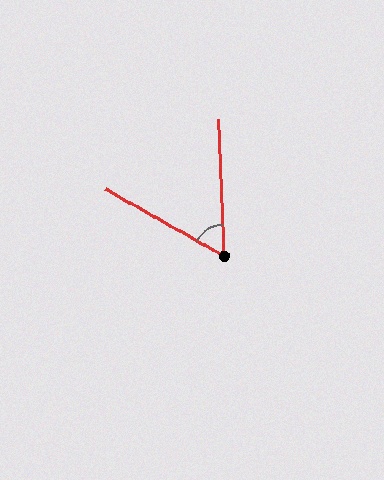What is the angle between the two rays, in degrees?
Approximately 58 degrees.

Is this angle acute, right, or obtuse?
It is acute.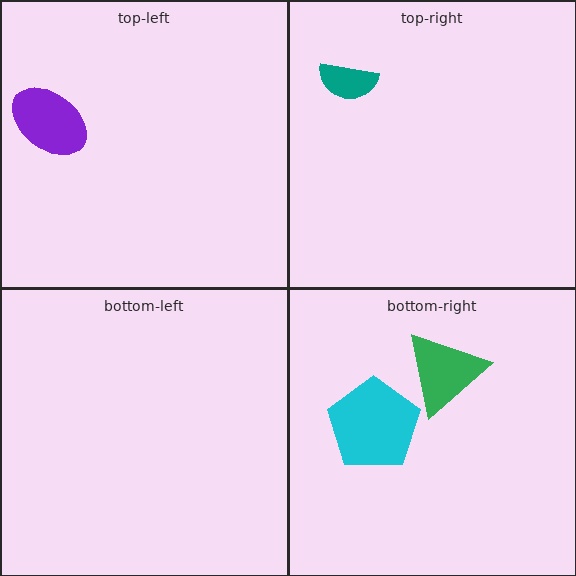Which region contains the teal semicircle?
The top-right region.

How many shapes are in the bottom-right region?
2.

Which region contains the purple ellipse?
The top-left region.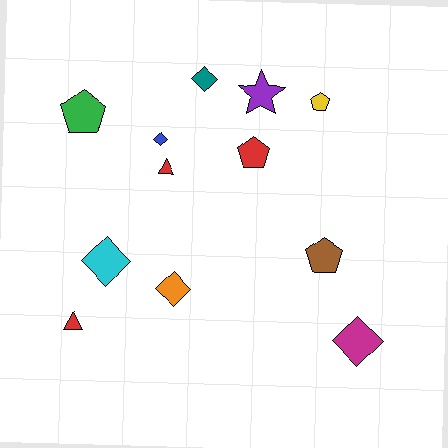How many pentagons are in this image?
There are 4 pentagons.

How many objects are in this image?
There are 12 objects.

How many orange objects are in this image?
There is 1 orange object.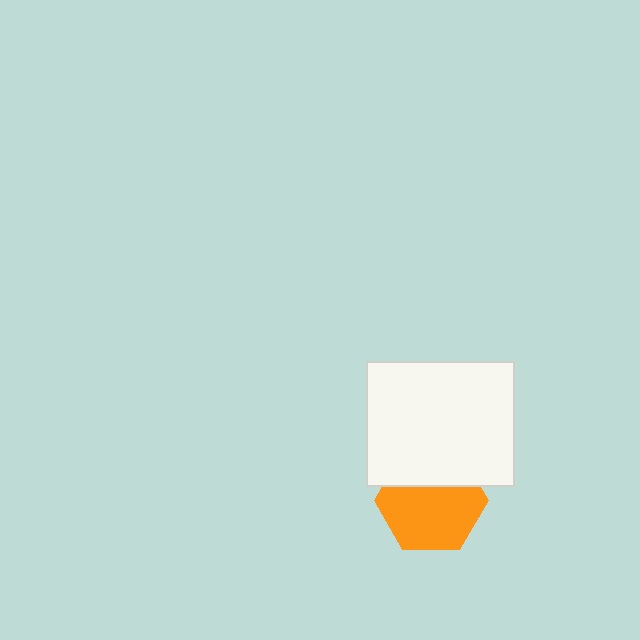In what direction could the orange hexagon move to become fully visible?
The orange hexagon could move down. That would shift it out from behind the white rectangle entirely.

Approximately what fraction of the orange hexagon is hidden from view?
Roughly 34% of the orange hexagon is hidden behind the white rectangle.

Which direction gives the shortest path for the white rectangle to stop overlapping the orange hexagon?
Moving up gives the shortest separation.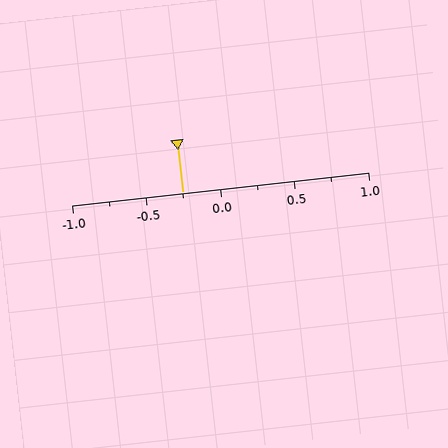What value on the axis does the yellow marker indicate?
The marker indicates approximately -0.25.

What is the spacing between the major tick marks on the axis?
The major ticks are spaced 0.5 apart.